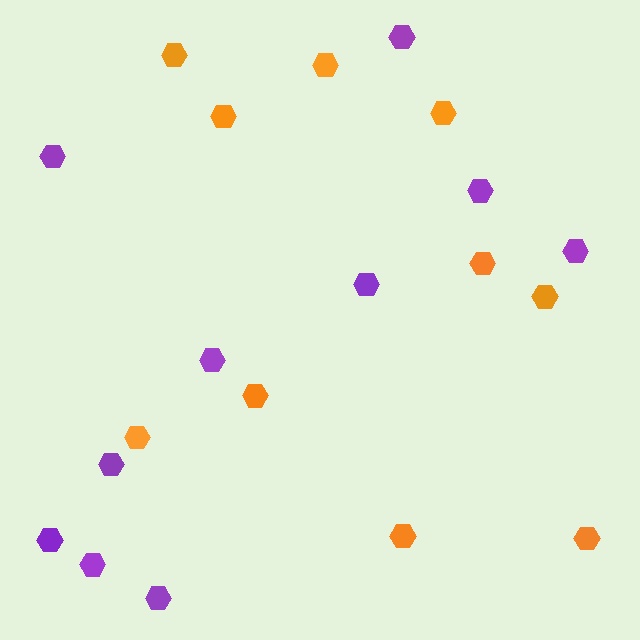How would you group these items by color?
There are 2 groups: one group of orange hexagons (10) and one group of purple hexagons (10).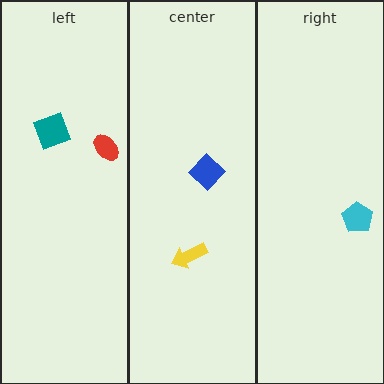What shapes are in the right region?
The cyan pentagon.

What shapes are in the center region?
The yellow arrow, the blue diamond.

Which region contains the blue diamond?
The center region.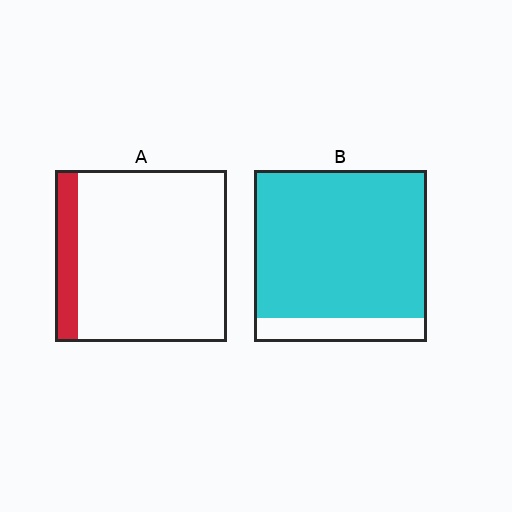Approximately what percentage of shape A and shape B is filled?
A is approximately 15% and B is approximately 85%.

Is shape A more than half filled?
No.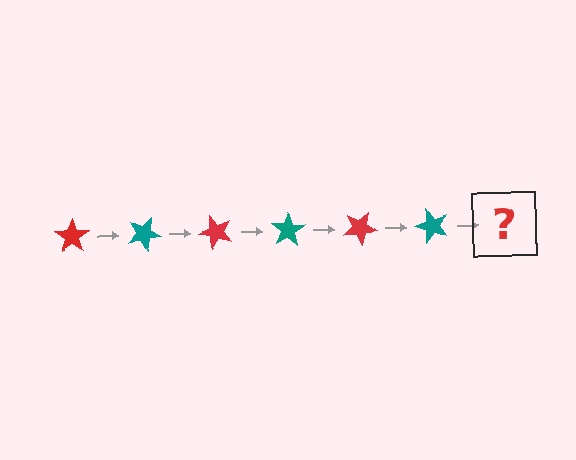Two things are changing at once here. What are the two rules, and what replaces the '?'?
The two rules are that it rotates 25 degrees each step and the color cycles through red and teal. The '?' should be a red star, rotated 150 degrees from the start.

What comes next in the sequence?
The next element should be a red star, rotated 150 degrees from the start.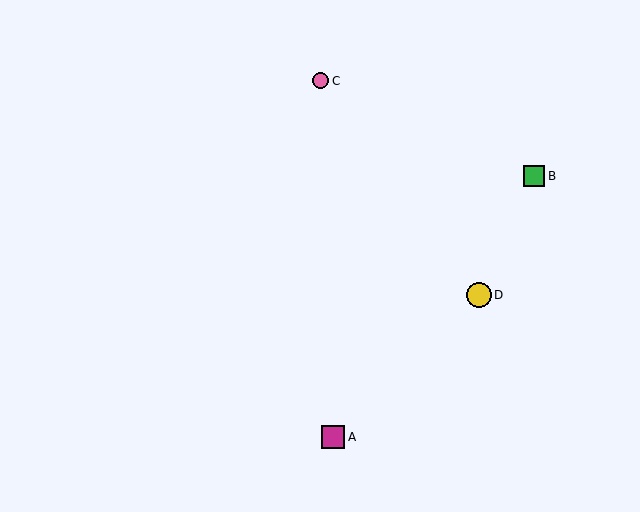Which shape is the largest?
The yellow circle (labeled D) is the largest.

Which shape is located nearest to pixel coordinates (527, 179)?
The green square (labeled B) at (534, 176) is nearest to that location.